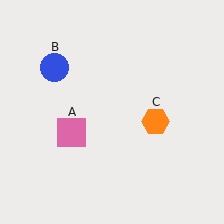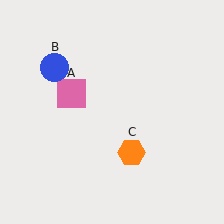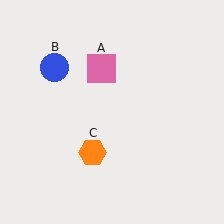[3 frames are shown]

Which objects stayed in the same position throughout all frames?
Blue circle (object B) remained stationary.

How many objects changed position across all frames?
2 objects changed position: pink square (object A), orange hexagon (object C).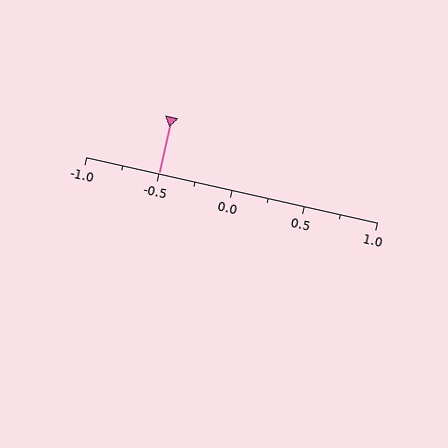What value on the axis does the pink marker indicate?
The marker indicates approximately -0.5.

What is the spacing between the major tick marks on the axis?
The major ticks are spaced 0.5 apart.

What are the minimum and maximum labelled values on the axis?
The axis runs from -1.0 to 1.0.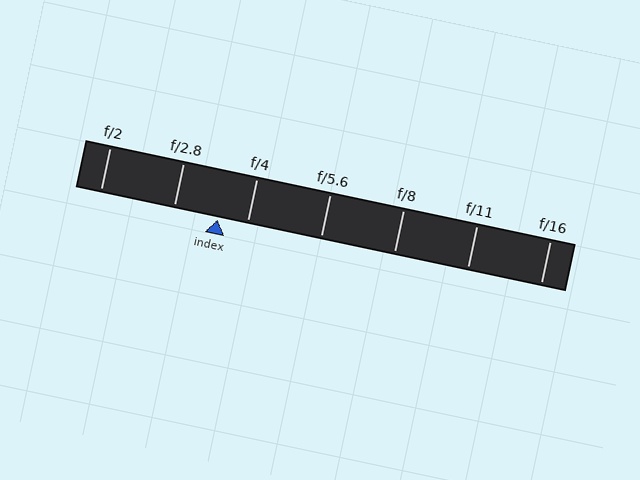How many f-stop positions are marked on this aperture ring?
There are 7 f-stop positions marked.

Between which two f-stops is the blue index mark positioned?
The index mark is between f/2.8 and f/4.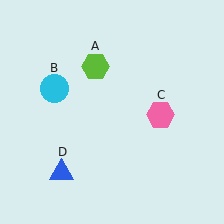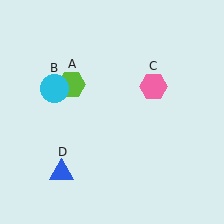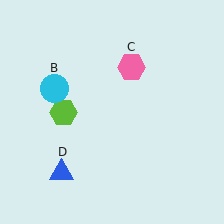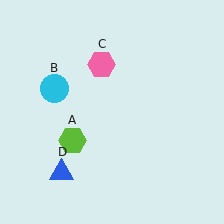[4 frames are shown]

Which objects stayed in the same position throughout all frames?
Cyan circle (object B) and blue triangle (object D) remained stationary.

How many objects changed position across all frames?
2 objects changed position: lime hexagon (object A), pink hexagon (object C).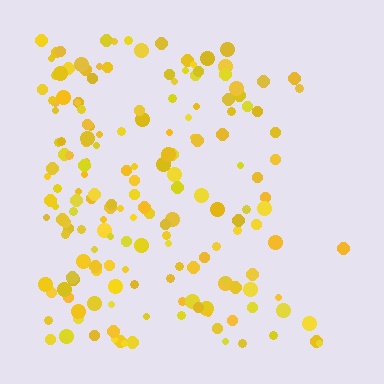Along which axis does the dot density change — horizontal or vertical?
Horizontal.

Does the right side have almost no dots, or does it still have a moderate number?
Still a moderate number, just noticeably fewer than the left.